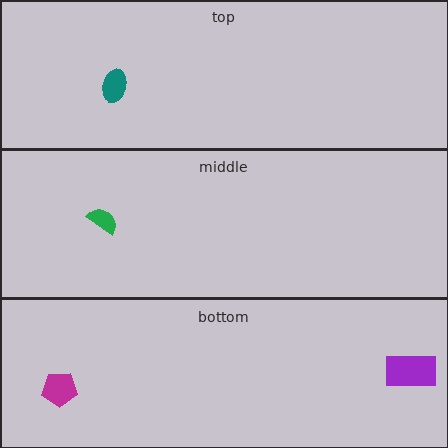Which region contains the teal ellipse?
The top region.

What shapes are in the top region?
The teal ellipse.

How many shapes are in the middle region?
1.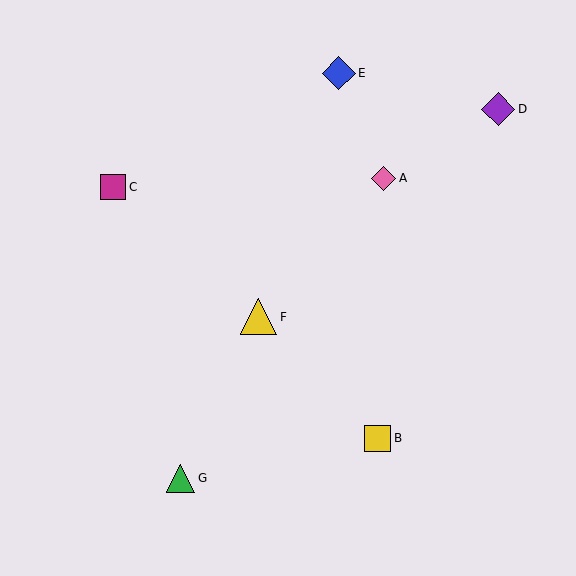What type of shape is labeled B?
Shape B is a yellow square.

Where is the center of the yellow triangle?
The center of the yellow triangle is at (258, 317).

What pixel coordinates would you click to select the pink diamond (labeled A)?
Click at (383, 178) to select the pink diamond A.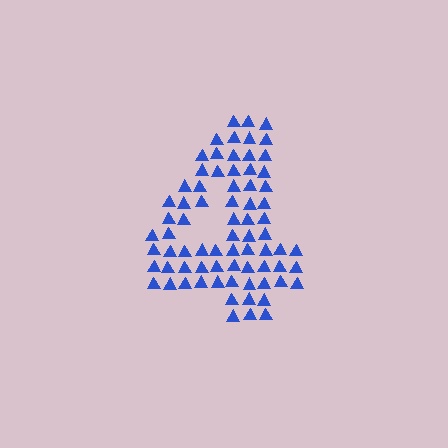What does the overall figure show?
The overall figure shows the digit 4.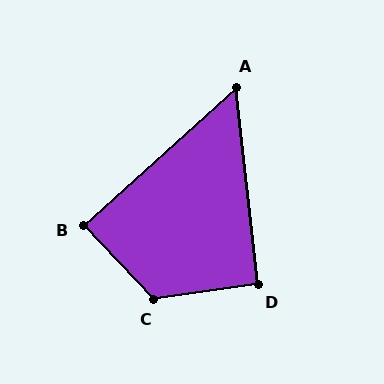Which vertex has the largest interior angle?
C, at approximately 126 degrees.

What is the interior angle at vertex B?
Approximately 88 degrees (approximately right).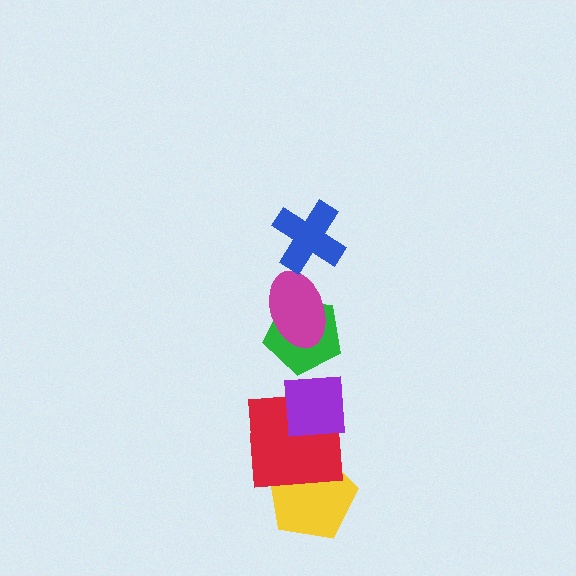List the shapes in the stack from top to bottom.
From top to bottom: the blue cross, the magenta ellipse, the green pentagon, the purple square, the red square, the yellow pentagon.